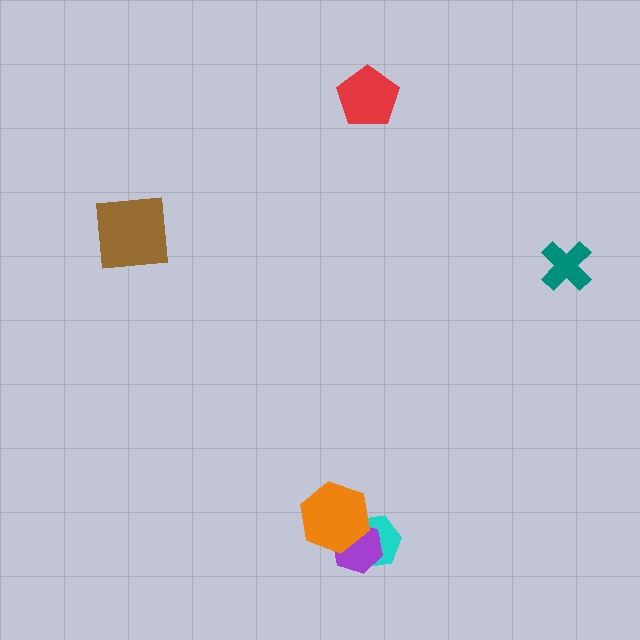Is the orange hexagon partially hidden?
No, no other shape covers it.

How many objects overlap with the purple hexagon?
2 objects overlap with the purple hexagon.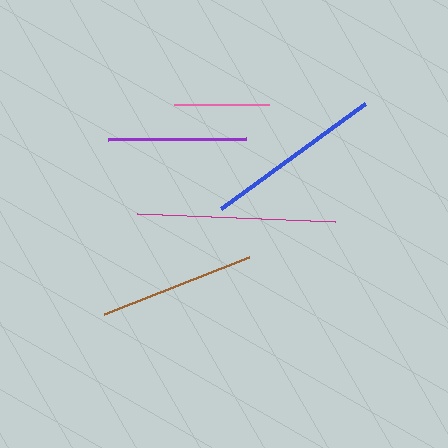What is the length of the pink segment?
The pink segment is approximately 95 pixels long.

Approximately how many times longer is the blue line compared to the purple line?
The blue line is approximately 1.3 times the length of the purple line.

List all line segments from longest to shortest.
From longest to shortest: magenta, blue, brown, purple, pink.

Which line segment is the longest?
The magenta line is the longest at approximately 198 pixels.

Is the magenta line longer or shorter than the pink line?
The magenta line is longer than the pink line.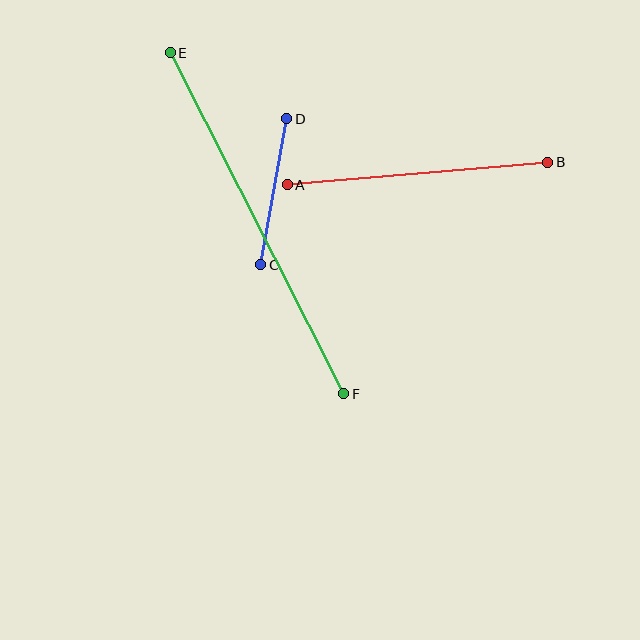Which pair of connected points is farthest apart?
Points E and F are farthest apart.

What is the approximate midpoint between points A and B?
The midpoint is at approximately (418, 174) pixels.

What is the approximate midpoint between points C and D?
The midpoint is at approximately (274, 192) pixels.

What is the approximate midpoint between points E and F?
The midpoint is at approximately (257, 223) pixels.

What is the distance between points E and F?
The distance is approximately 383 pixels.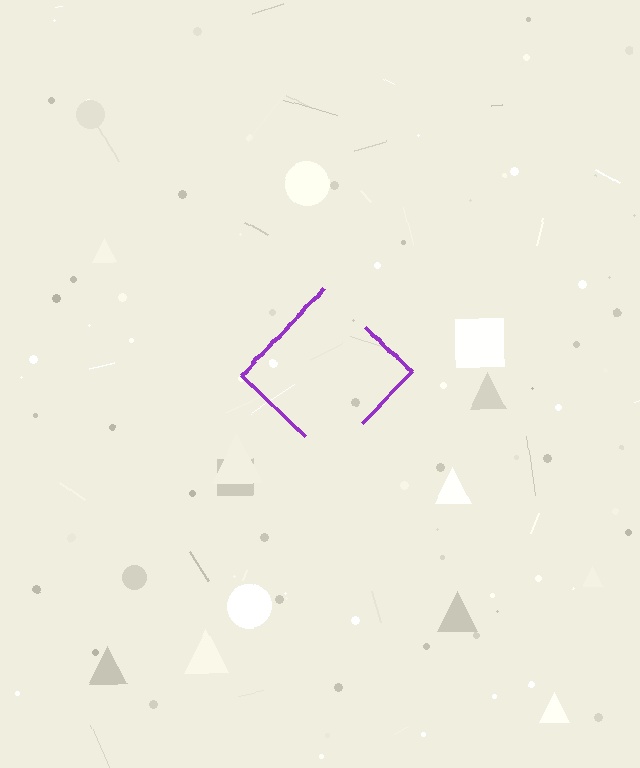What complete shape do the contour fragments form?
The contour fragments form a diamond.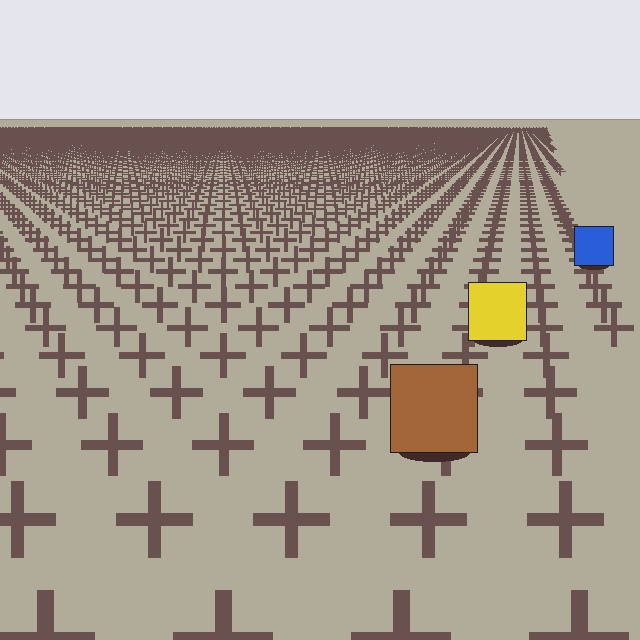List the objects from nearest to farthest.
From nearest to farthest: the brown square, the yellow square, the blue square.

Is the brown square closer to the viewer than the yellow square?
Yes. The brown square is closer — you can tell from the texture gradient: the ground texture is coarser near it.